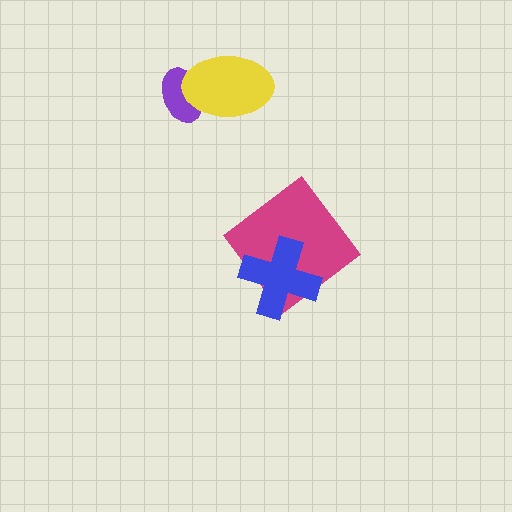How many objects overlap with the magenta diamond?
1 object overlaps with the magenta diamond.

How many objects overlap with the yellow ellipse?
1 object overlaps with the yellow ellipse.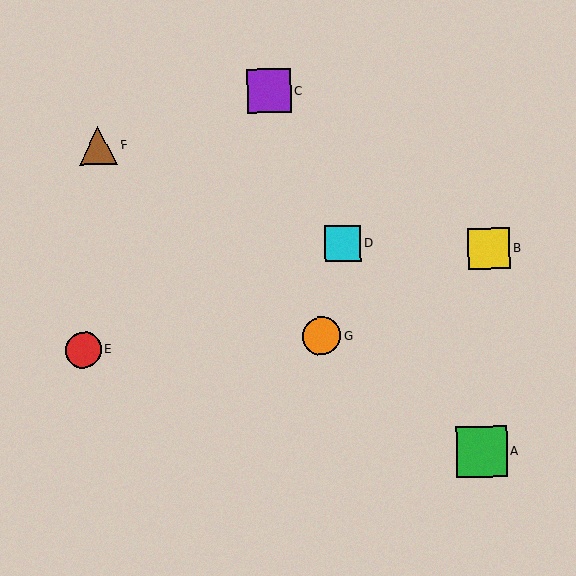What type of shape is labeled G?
Shape G is an orange circle.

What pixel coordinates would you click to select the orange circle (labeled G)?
Click at (322, 336) to select the orange circle G.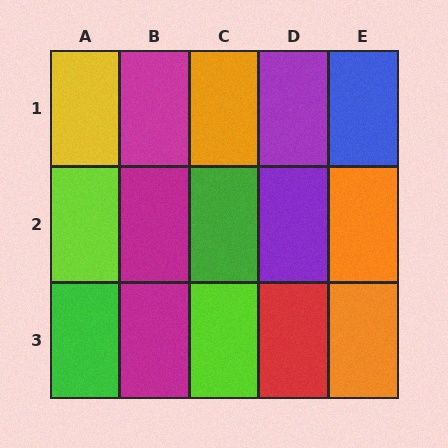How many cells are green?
2 cells are green.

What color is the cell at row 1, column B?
Magenta.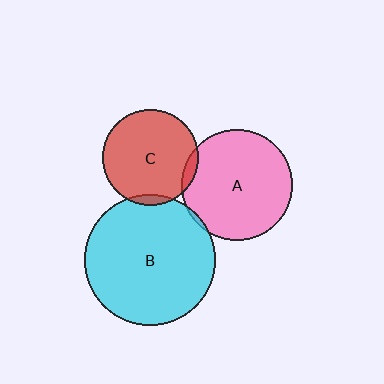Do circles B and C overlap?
Yes.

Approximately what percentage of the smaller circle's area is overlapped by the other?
Approximately 5%.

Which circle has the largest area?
Circle B (cyan).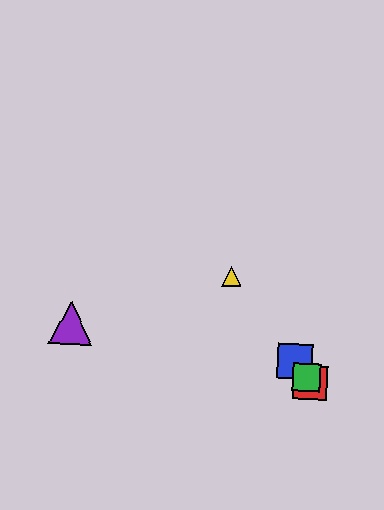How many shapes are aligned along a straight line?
4 shapes (the red square, the blue square, the green square, the yellow triangle) are aligned along a straight line.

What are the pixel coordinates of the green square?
The green square is at (307, 378).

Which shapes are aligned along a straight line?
The red square, the blue square, the green square, the yellow triangle are aligned along a straight line.